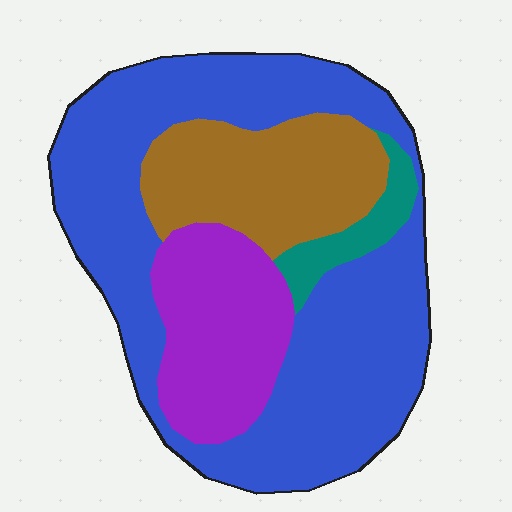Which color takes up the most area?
Blue, at roughly 55%.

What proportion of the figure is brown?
Brown takes up less than a quarter of the figure.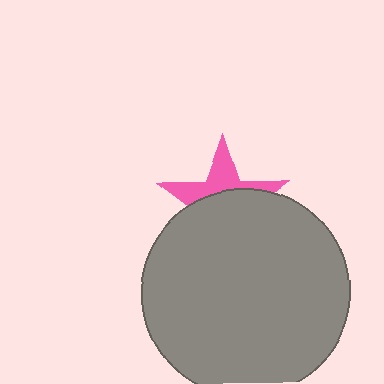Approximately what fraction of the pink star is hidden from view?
Roughly 61% of the pink star is hidden behind the gray circle.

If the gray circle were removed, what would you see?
You would see the complete pink star.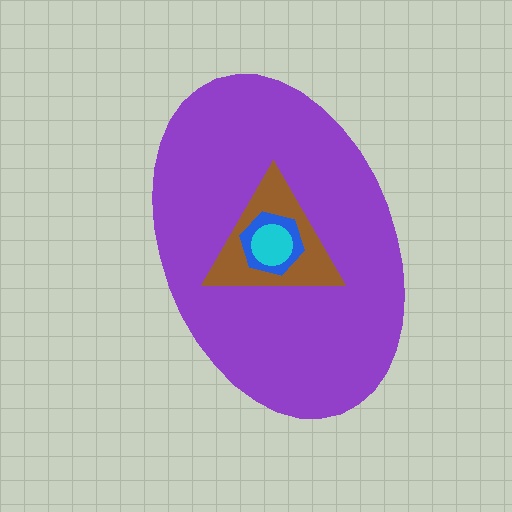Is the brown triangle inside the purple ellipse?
Yes.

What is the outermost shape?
The purple ellipse.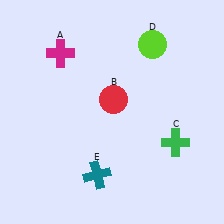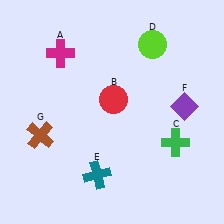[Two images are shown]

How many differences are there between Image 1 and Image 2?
There are 2 differences between the two images.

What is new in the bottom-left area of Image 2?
A brown cross (G) was added in the bottom-left area of Image 2.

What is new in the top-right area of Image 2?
A purple diamond (F) was added in the top-right area of Image 2.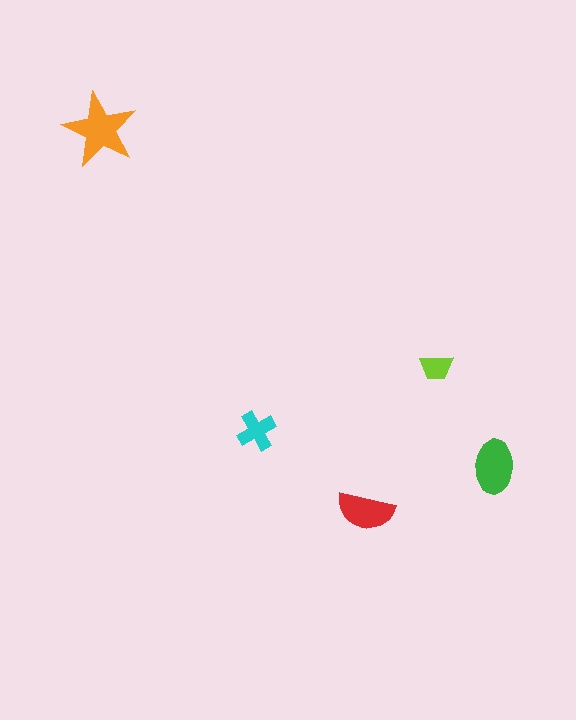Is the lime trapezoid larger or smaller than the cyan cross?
Smaller.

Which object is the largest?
The orange star.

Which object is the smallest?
The lime trapezoid.